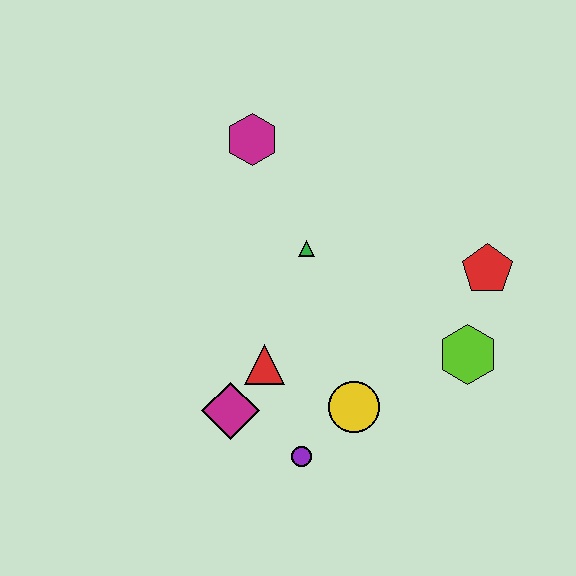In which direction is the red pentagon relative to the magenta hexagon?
The red pentagon is to the right of the magenta hexagon.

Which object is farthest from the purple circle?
The magenta hexagon is farthest from the purple circle.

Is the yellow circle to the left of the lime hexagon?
Yes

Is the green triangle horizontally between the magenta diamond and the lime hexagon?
Yes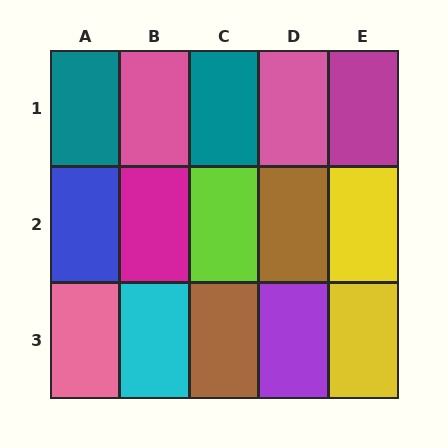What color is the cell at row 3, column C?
Brown.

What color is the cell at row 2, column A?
Blue.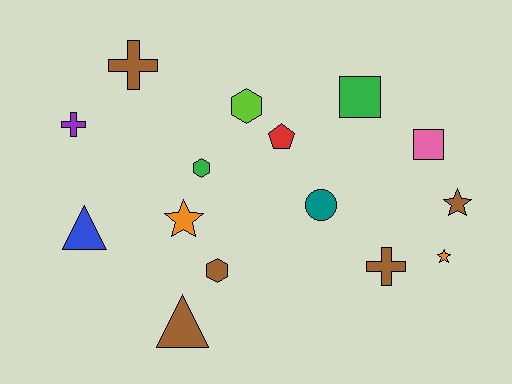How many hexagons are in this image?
There are 3 hexagons.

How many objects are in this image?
There are 15 objects.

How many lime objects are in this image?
There is 1 lime object.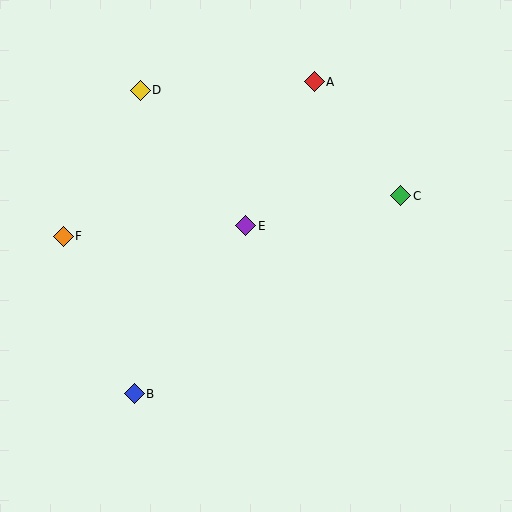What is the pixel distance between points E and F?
The distance between E and F is 183 pixels.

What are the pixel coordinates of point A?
Point A is at (314, 82).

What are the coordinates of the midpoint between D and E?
The midpoint between D and E is at (193, 158).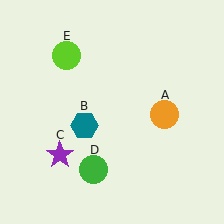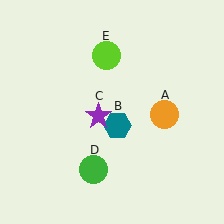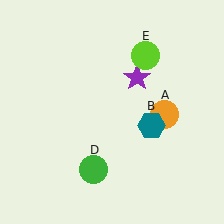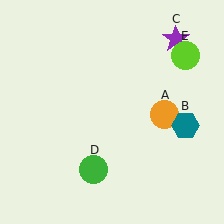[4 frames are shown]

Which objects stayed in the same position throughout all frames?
Orange circle (object A) and green circle (object D) remained stationary.